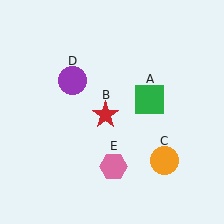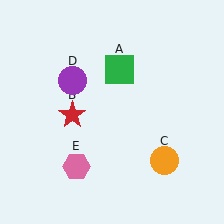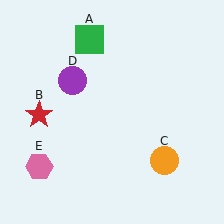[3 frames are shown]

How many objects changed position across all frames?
3 objects changed position: green square (object A), red star (object B), pink hexagon (object E).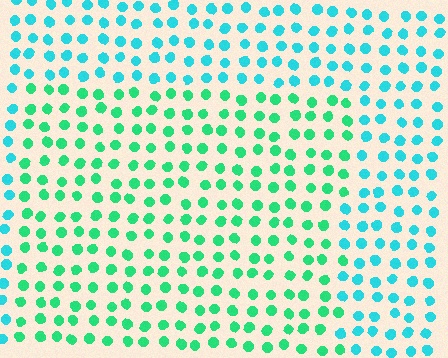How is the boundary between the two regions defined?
The boundary is defined purely by a slight shift in hue (about 36 degrees). Spacing, size, and orientation are identical on both sides.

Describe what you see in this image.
The image is filled with small cyan elements in a uniform arrangement. A rectangle-shaped region is visible where the elements are tinted to a slightly different hue, forming a subtle color boundary.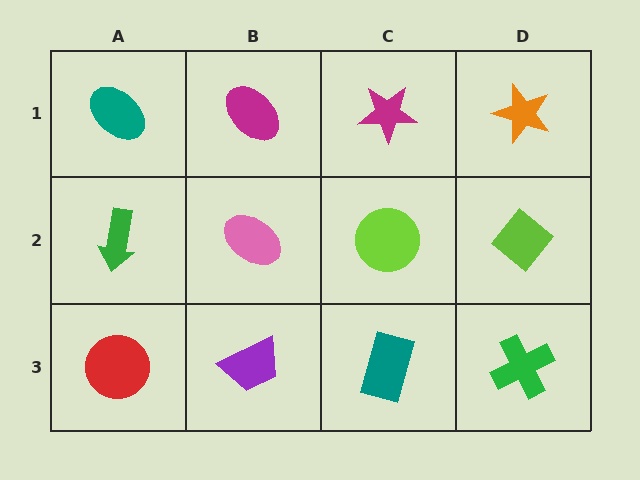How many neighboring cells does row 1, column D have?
2.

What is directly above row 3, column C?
A lime circle.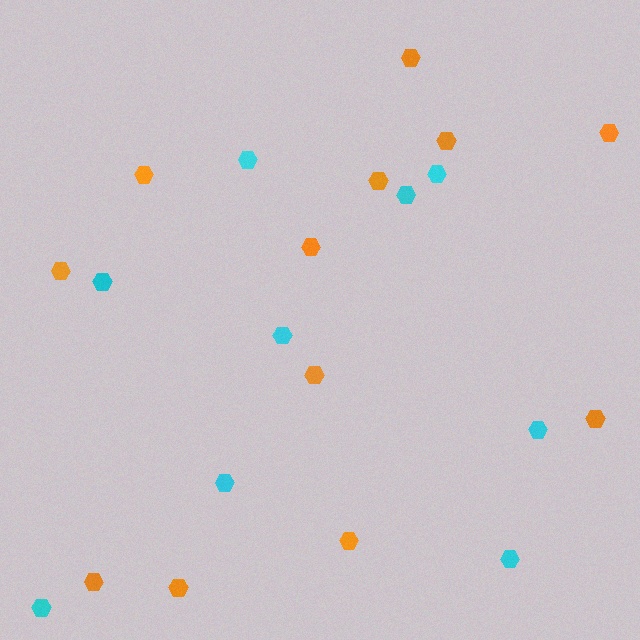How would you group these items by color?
There are 2 groups: one group of orange hexagons (12) and one group of cyan hexagons (9).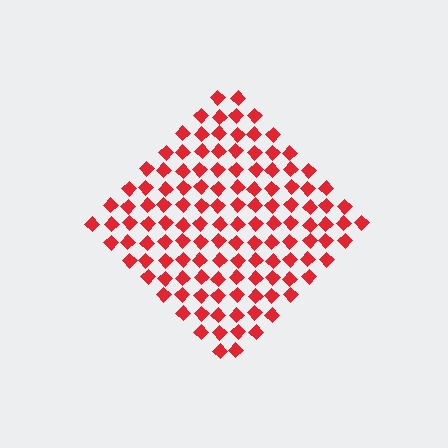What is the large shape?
The large shape is a diamond.